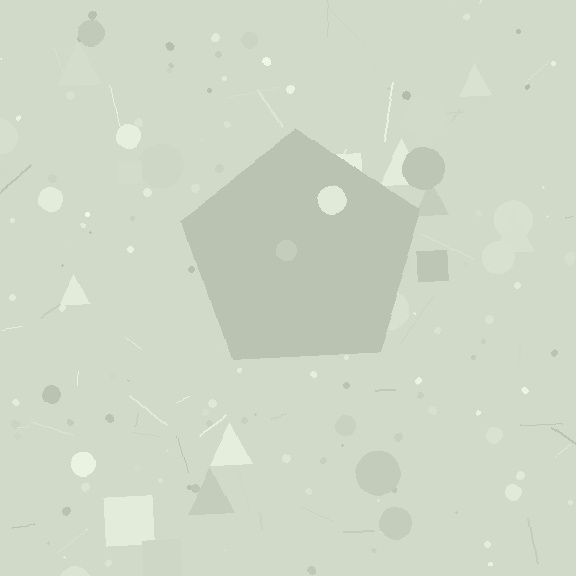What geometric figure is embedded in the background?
A pentagon is embedded in the background.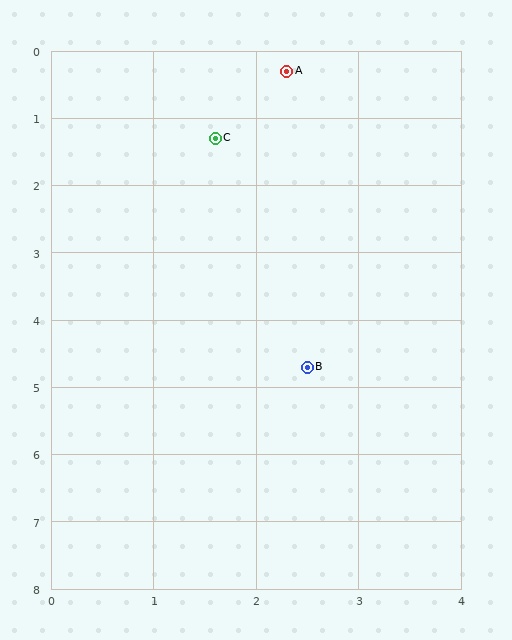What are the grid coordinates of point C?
Point C is at approximately (1.6, 1.3).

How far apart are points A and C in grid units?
Points A and C are about 1.2 grid units apart.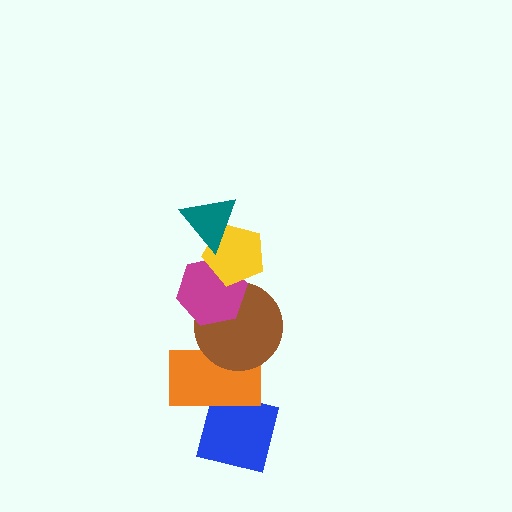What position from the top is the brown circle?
The brown circle is 4th from the top.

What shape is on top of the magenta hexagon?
The yellow pentagon is on top of the magenta hexagon.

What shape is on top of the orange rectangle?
The brown circle is on top of the orange rectangle.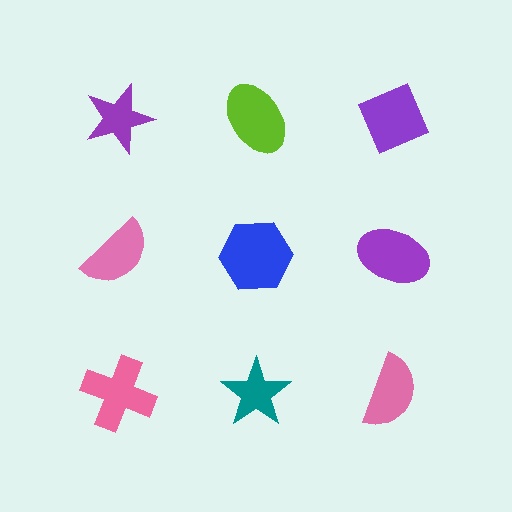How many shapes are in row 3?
3 shapes.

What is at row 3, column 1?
A pink cross.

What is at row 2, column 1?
A pink semicircle.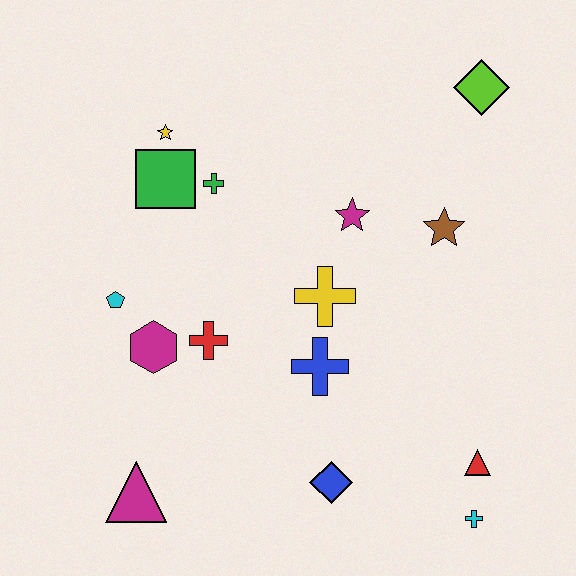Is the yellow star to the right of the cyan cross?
No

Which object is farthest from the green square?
The cyan cross is farthest from the green square.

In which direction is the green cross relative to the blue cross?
The green cross is above the blue cross.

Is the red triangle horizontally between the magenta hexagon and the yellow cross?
No